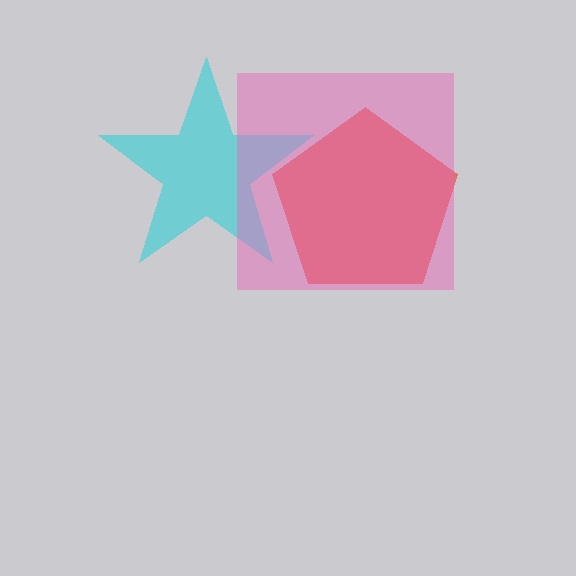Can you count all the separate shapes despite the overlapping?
Yes, there are 3 separate shapes.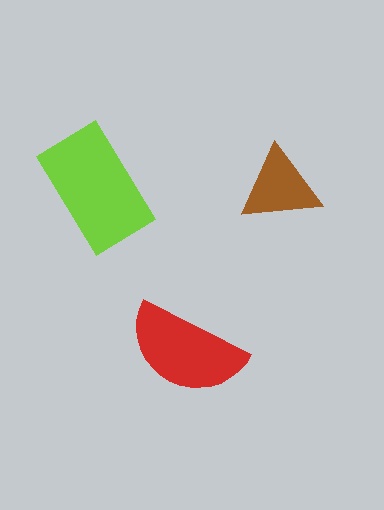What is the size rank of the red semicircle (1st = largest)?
2nd.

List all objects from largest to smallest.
The lime rectangle, the red semicircle, the brown triangle.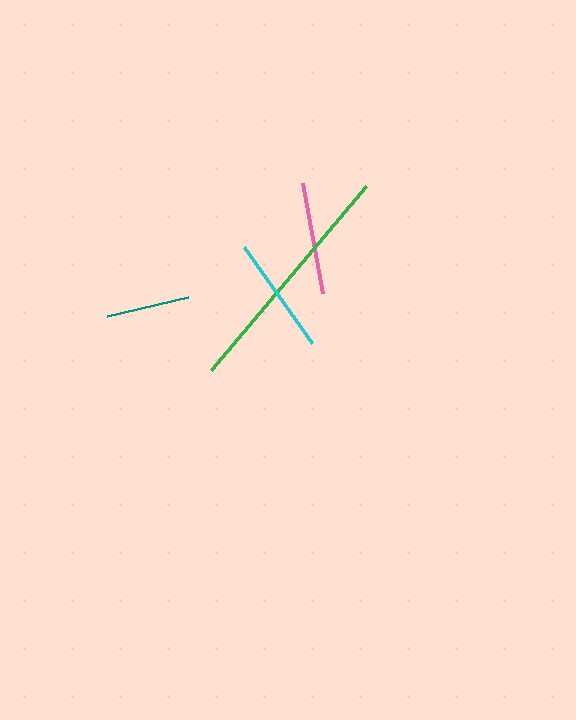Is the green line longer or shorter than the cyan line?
The green line is longer than the cyan line.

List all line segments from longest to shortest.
From longest to shortest: green, cyan, pink, teal.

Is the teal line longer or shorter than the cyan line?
The cyan line is longer than the teal line.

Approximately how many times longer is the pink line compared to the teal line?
The pink line is approximately 1.3 times the length of the teal line.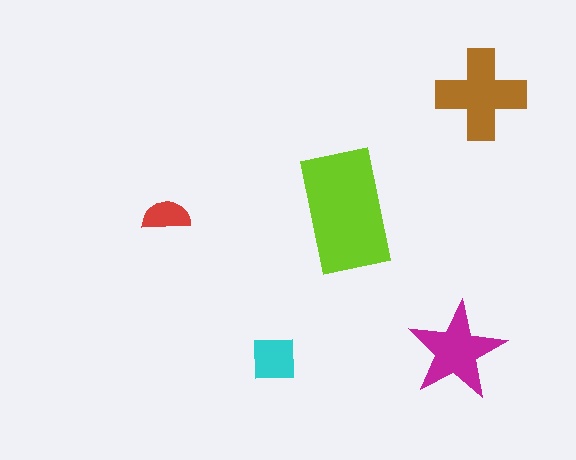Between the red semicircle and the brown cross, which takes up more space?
The brown cross.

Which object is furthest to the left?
The red semicircle is leftmost.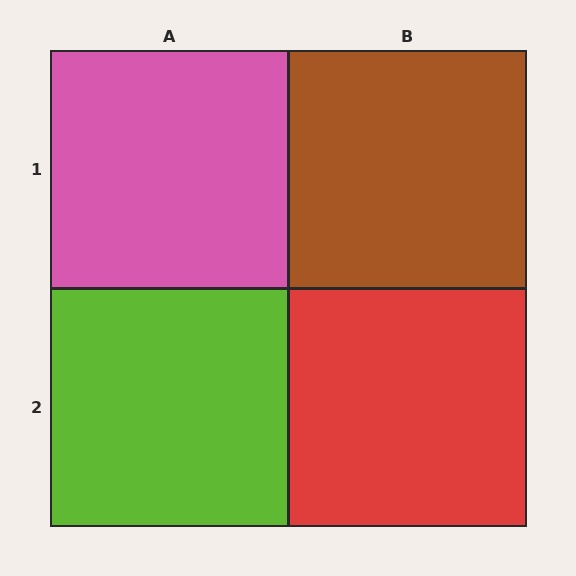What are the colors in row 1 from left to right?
Pink, brown.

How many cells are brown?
1 cell is brown.